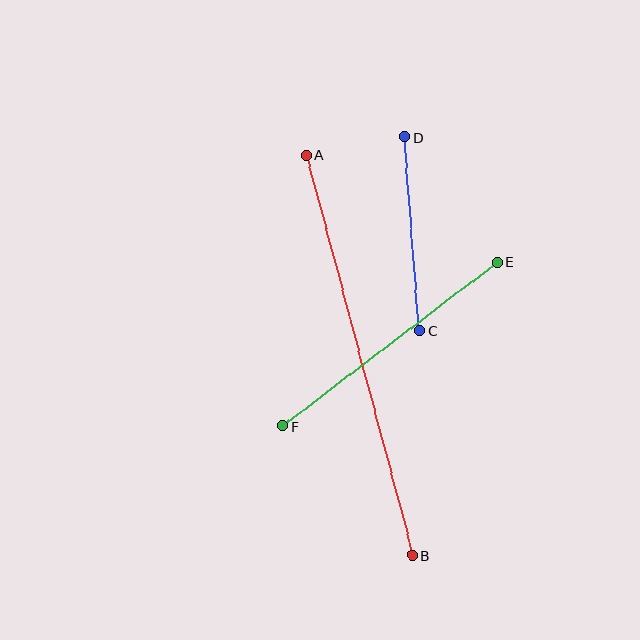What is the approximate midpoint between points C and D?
The midpoint is at approximately (412, 234) pixels.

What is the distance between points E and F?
The distance is approximately 270 pixels.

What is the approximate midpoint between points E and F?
The midpoint is at approximately (390, 344) pixels.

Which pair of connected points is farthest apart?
Points A and B are farthest apart.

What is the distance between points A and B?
The distance is approximately 414 pixels.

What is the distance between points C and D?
The distance is approximately 194 pixels.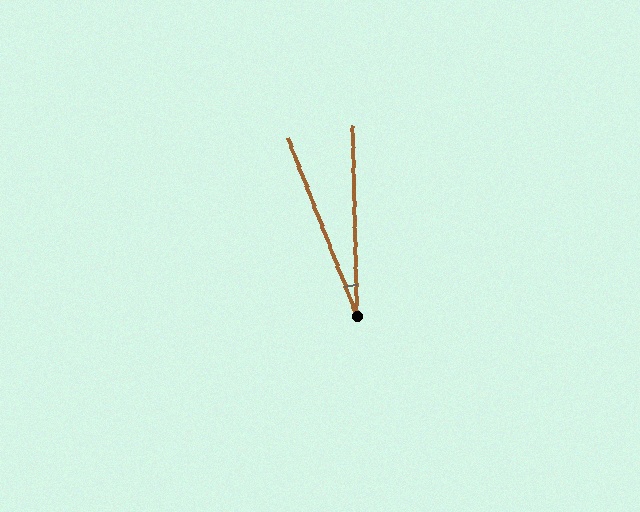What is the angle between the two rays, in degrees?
Approximately 20 degrees.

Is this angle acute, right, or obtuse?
It is acute.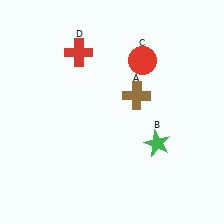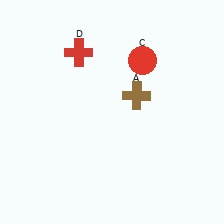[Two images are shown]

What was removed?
The green star (B) was removed in Image 2.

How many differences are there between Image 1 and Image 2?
There is 1 difference between the two images.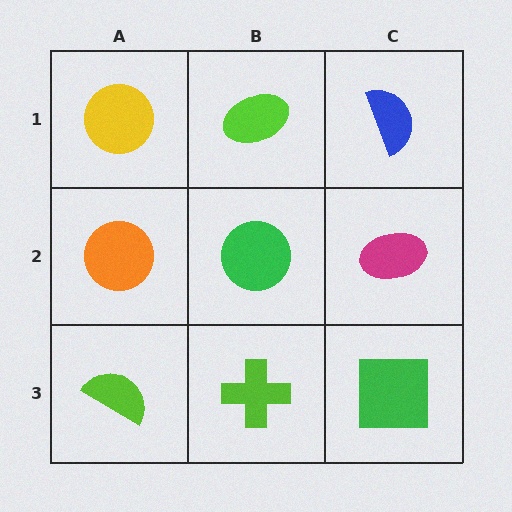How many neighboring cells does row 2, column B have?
4.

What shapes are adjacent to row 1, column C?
A magenta ellipse (row 2, column C), a lime ellipse (row 1, column B).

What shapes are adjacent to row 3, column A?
An orange circle (row 2, column A), a lime cross (row 3, column B).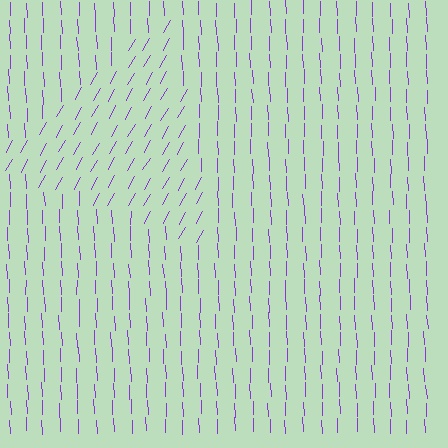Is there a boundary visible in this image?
Yes, there is a texture boundary formed by a change in line orientation.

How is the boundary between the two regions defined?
The boundary is defined purely by a change in line orientation (approximately 32 degrees difference). All lines are the same color and thickness.